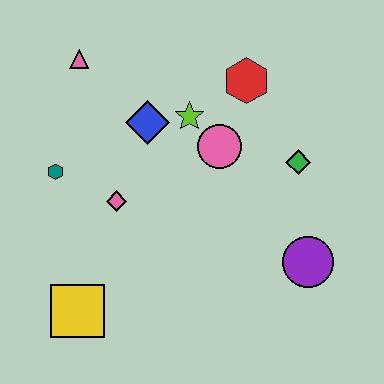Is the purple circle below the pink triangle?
Yes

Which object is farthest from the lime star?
The yellow square is farthest from the lime star.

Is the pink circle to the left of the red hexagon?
Yes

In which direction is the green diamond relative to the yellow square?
The green diamond is to the right of the yellow square.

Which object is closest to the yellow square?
The pink diamond is closest to the yellow square.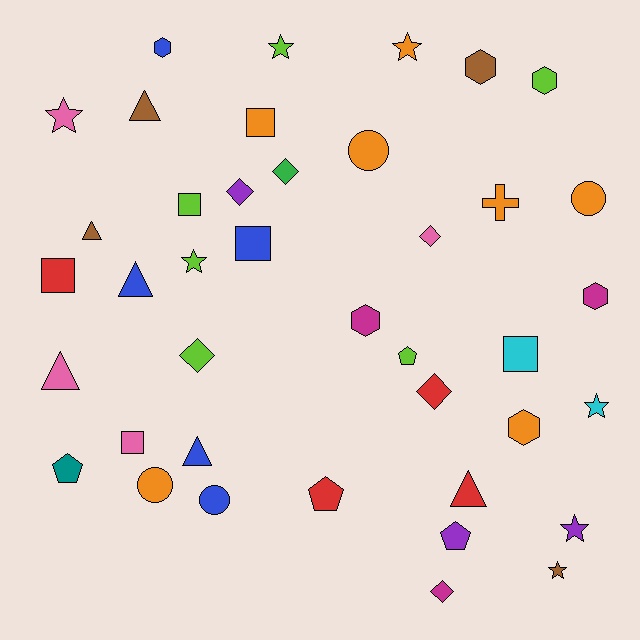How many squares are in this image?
There are 6 squares.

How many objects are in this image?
There are 40 objects.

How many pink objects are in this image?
There are 4 pink objects.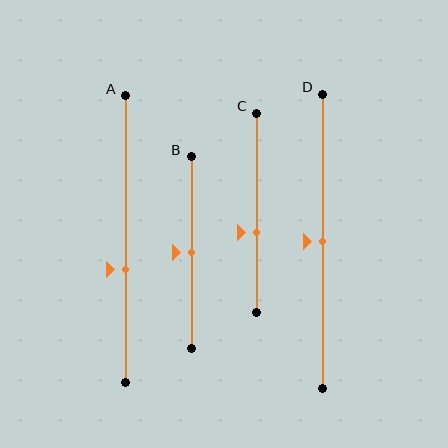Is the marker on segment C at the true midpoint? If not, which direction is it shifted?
No, the marker on segment C is shifted downward by about 10% of the segment length.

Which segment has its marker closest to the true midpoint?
Segment B has its marker closest to the true midpoint.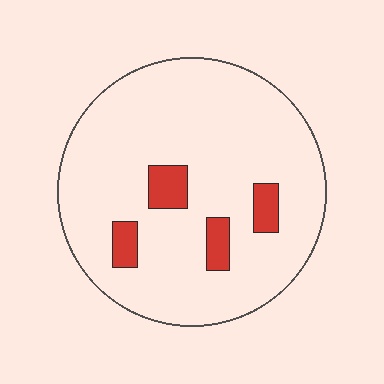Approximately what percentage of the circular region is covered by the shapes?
Approximately 10%.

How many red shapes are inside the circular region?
4.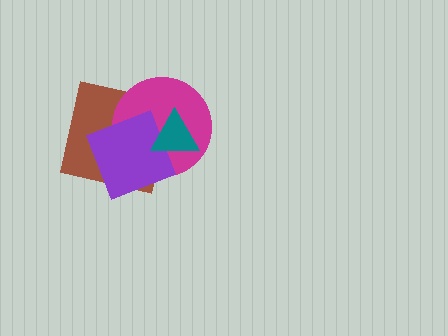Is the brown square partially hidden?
Yes, it is partially covered by another shape.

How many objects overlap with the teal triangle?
3 objects overlap with the teal triangle.